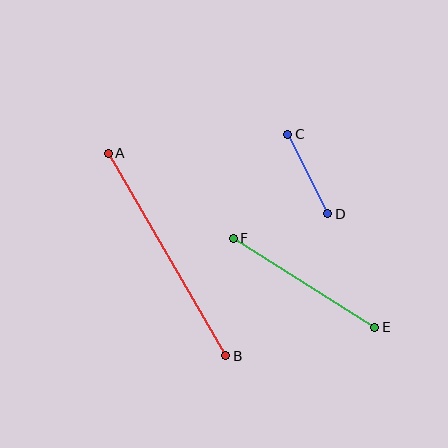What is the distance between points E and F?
The distance is approximately 167 pixels.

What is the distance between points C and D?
The distance is approximately 89 pixels.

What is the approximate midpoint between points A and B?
The midpoint is at approximately (167, 254) pixels.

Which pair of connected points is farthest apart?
Points A and B are farthest apart.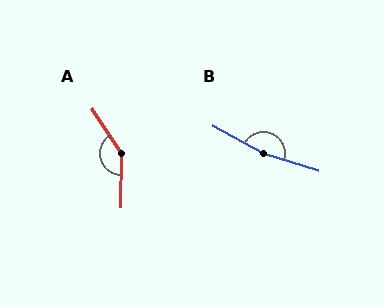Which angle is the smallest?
A, at approximately 147 degrees.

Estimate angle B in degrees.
Approximately 168 degrees.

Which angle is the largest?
B, at approximately 168 degrees.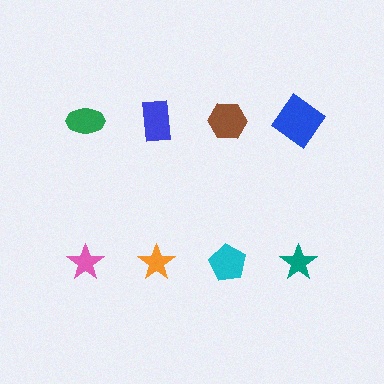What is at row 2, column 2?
An orange star.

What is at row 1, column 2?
A blue rectangle.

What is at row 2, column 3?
A cyan pentagon.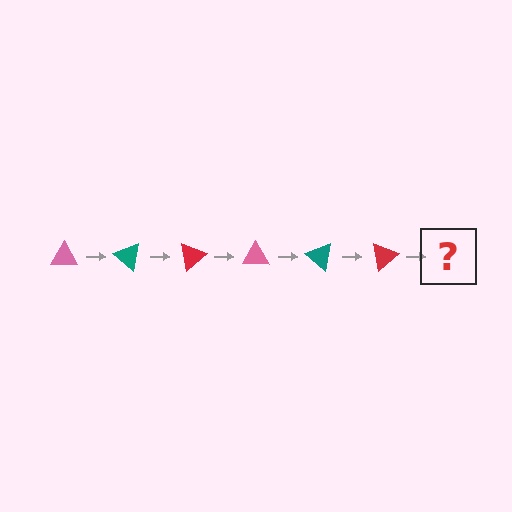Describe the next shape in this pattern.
It should be a pink triangle, rotated 240 degrees from the start.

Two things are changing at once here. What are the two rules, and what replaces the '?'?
The two rules are that it rotates 40 degrees each step and the color cycles through pink, teal, and red. The '?' should be a pink triangle, rotated 240 degrees from the start.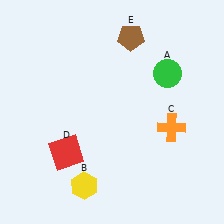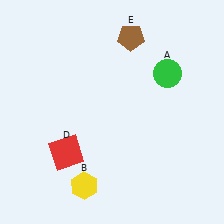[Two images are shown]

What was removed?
The orange cross (C) was removed in Image 2.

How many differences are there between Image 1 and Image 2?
There is 1 difference between the two images.